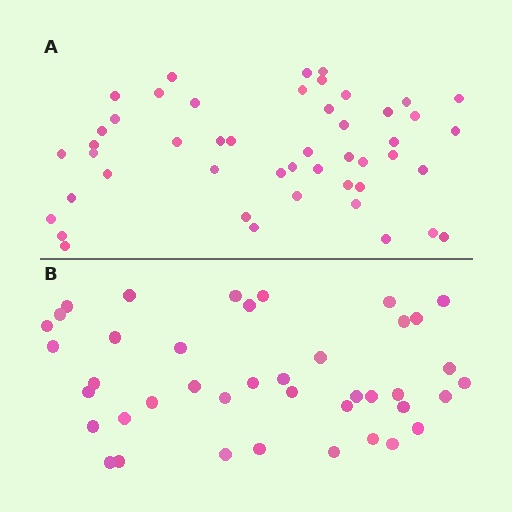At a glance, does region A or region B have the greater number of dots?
Region A (the top region) has more dots.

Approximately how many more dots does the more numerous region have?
Region A has roughly 8 or so more dots than region B.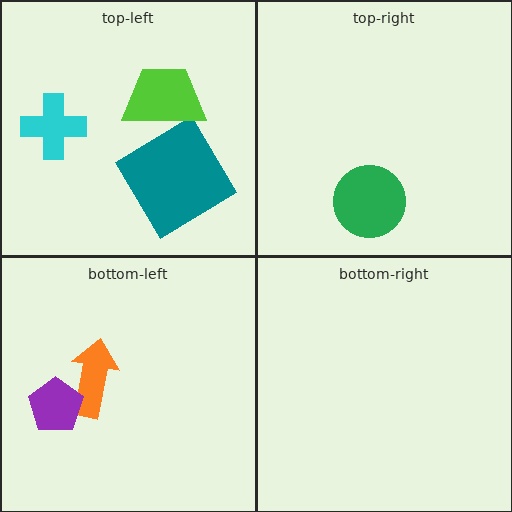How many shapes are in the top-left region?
3.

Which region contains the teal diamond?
The top-left region.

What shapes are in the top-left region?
The teal diamond, the lime trapezoid, the cyan cross.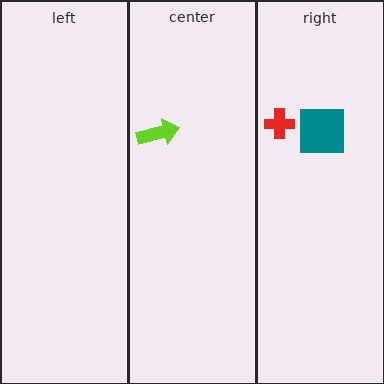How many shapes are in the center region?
1.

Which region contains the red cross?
The right region.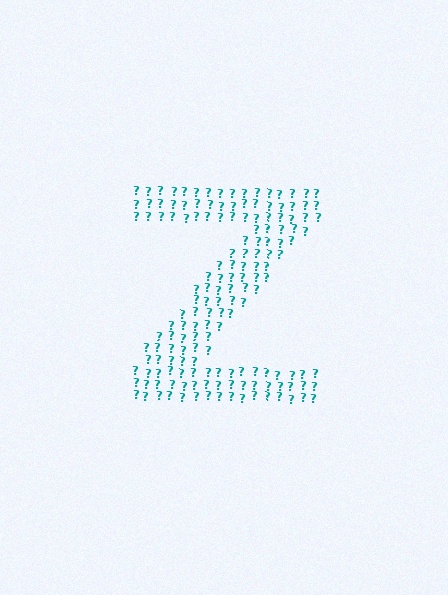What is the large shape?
The large shape is the letter Z.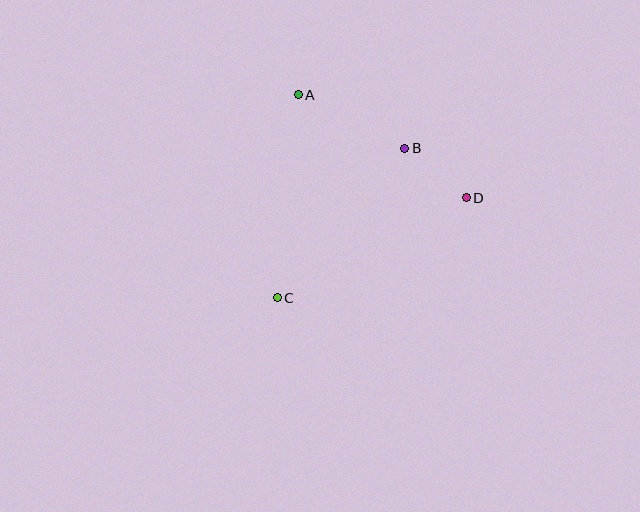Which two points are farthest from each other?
Points C and D are farthest from each other.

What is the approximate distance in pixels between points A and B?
The distance between A and B is approximately 119 pixels.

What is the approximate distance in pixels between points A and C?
The distance between A and C is approximately 204 pixels.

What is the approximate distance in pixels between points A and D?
The distance between A and D is approximately 197 pixels.